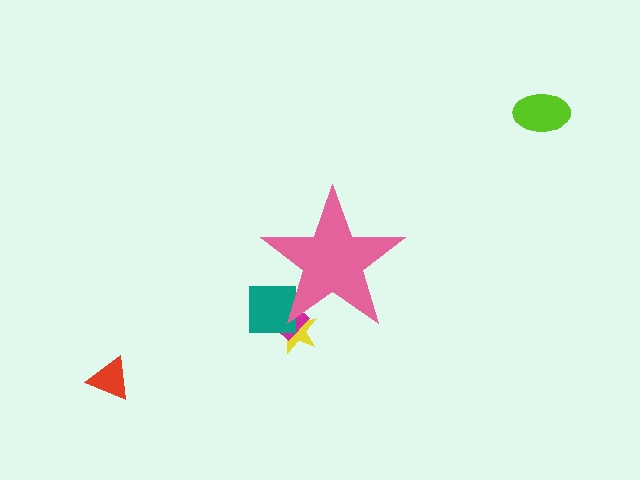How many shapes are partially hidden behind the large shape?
3 shapes are partially hidden.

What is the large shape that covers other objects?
A pink star.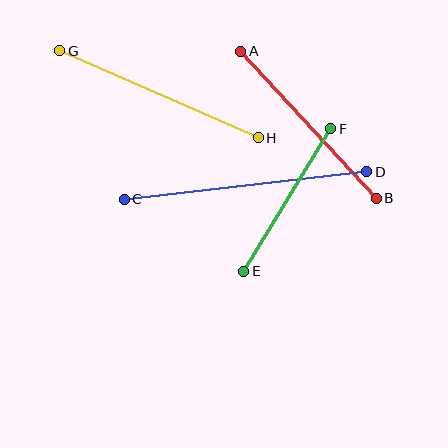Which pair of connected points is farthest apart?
Points C and D are farthest apart.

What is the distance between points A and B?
The distance is approximately 200 pixels.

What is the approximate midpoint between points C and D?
The midpoint is at approximately (245, 185) pixels.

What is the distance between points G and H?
The distance is approximately 217 pixels.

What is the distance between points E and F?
The distance is approximately 167 pixels.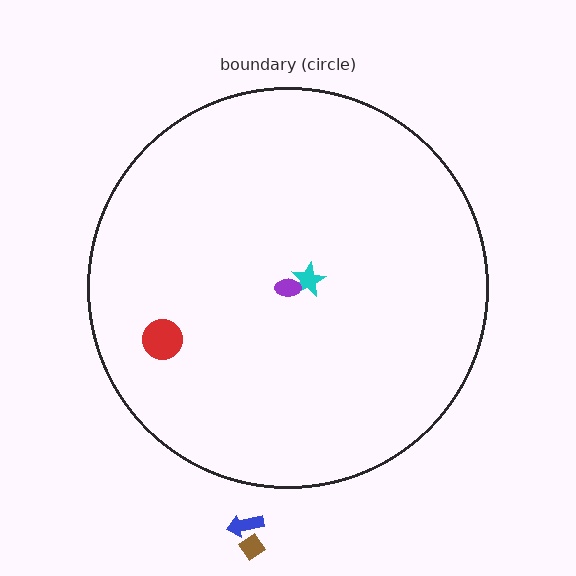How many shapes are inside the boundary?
3 inside, 2 outside.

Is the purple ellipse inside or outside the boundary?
Inside.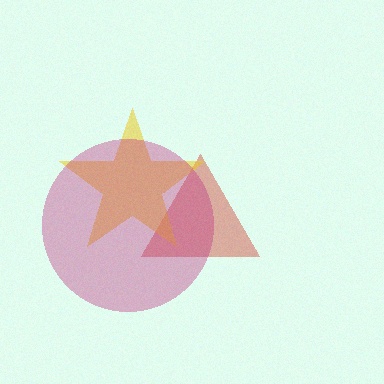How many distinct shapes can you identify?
There are 3 distinct shapes: a red triangle, a yellow star, a magenta circle.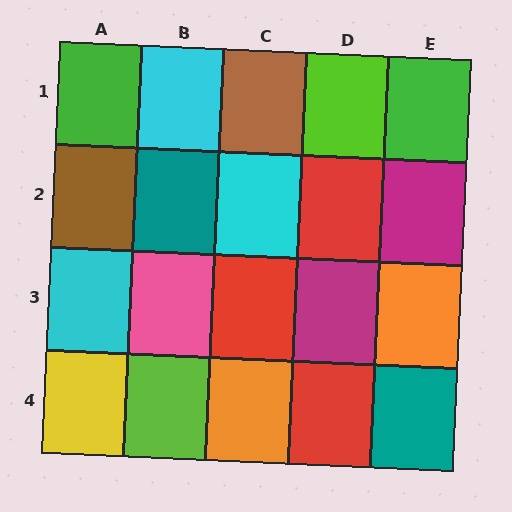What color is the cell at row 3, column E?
Orange.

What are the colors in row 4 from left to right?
Yellow, lime, orange, red, teal.